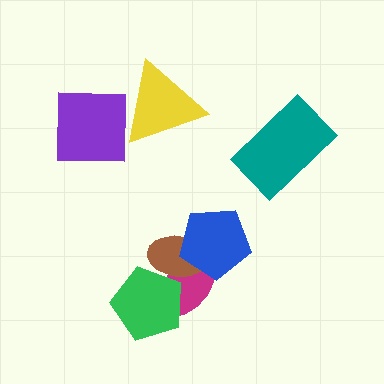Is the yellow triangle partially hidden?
No, no other shape covers it.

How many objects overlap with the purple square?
1 object overlaps with the purple square.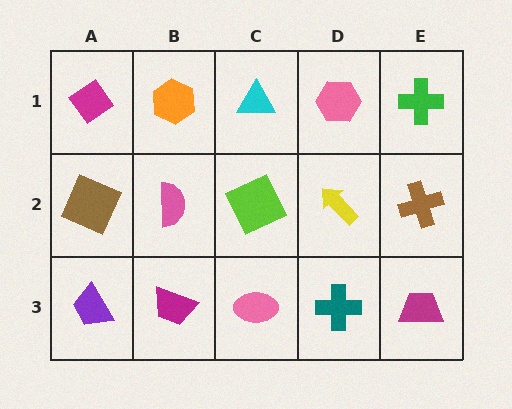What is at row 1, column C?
A cyan triangle.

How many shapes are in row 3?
5 shapes.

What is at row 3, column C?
A pink ellipse.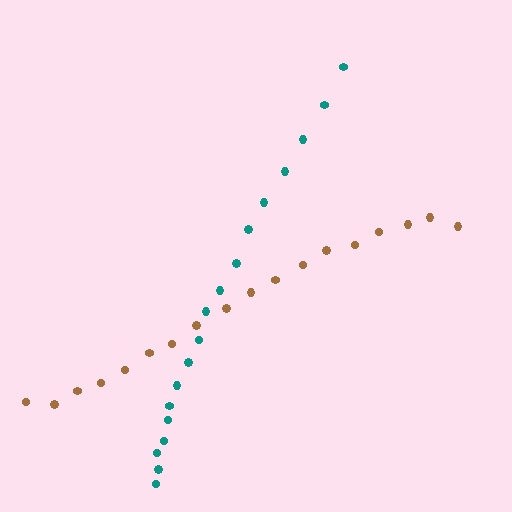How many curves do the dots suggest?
There are 2 distinct paths.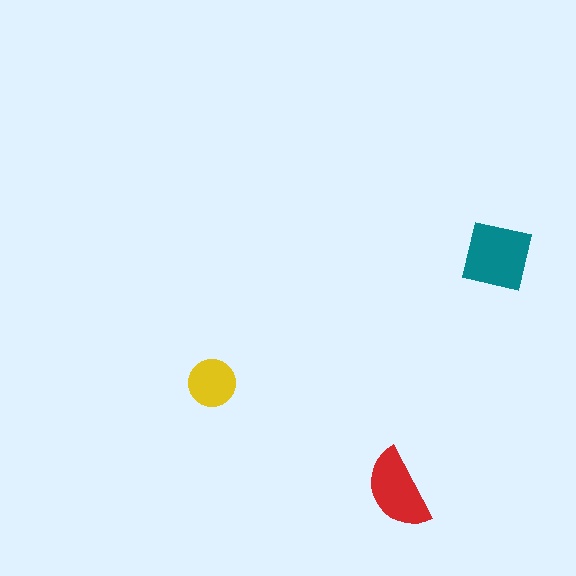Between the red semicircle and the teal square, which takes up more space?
The teal square.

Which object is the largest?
The teal square.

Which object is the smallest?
The yellow circle.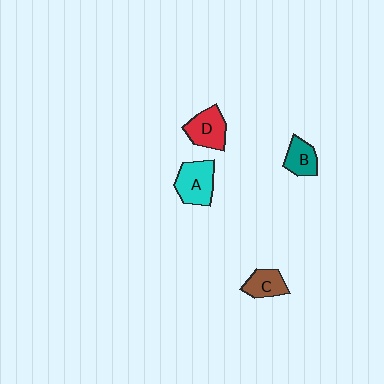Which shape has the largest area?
Shape A (cyan).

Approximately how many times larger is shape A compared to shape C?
Approximately 1.5 times.